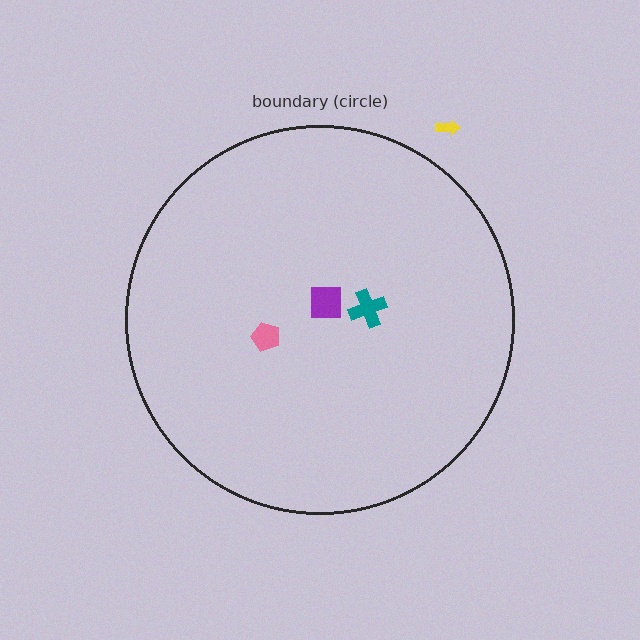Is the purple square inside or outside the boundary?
Inside.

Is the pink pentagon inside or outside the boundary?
Inside.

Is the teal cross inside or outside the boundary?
Inside.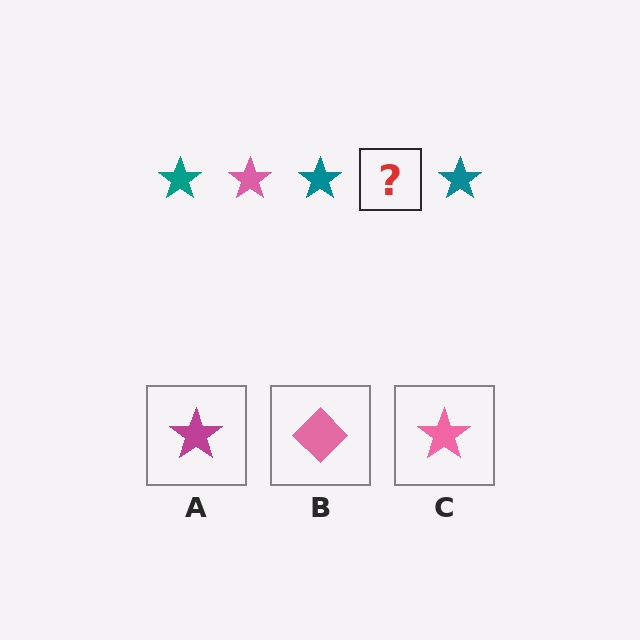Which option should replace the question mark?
Option C.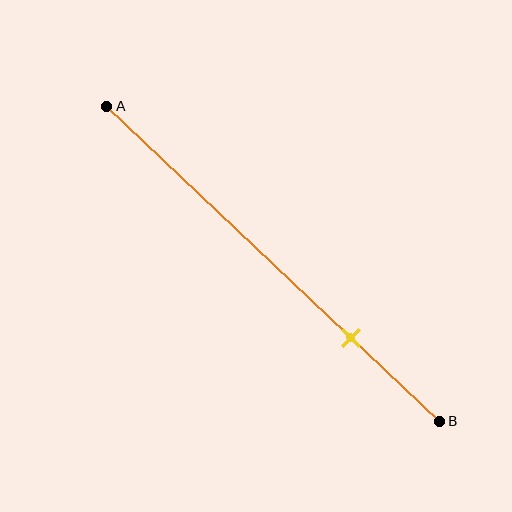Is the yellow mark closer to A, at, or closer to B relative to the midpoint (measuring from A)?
The yellow mark is closer to point B than the midpoint of segment AB.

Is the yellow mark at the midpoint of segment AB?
No, the mark is at about 75% from A, not at the 50% midpoint.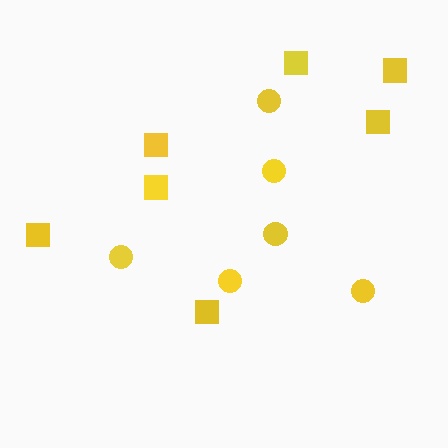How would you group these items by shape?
There are 2 groups: one group of circles (6) and one group of squares (7).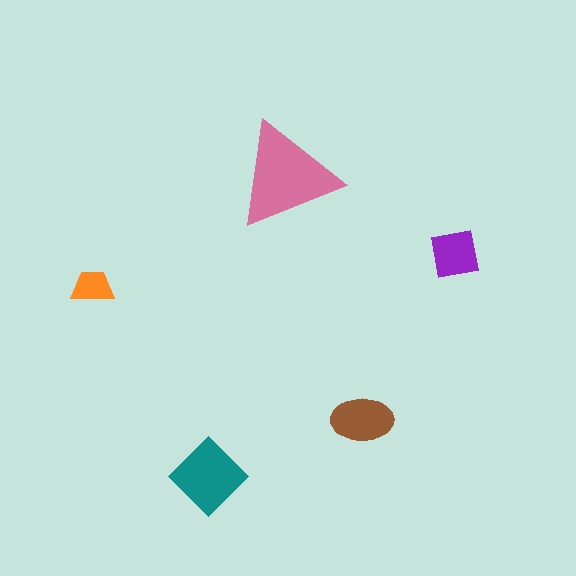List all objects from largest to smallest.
The pink triangle, the teal diamond, the brown ellipse, the purple square, the orange trapezoid.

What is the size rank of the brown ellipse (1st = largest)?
3rd.